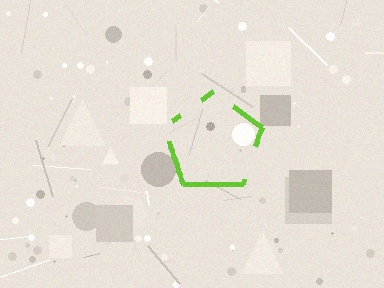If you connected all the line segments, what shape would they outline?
They would outline a pentagon.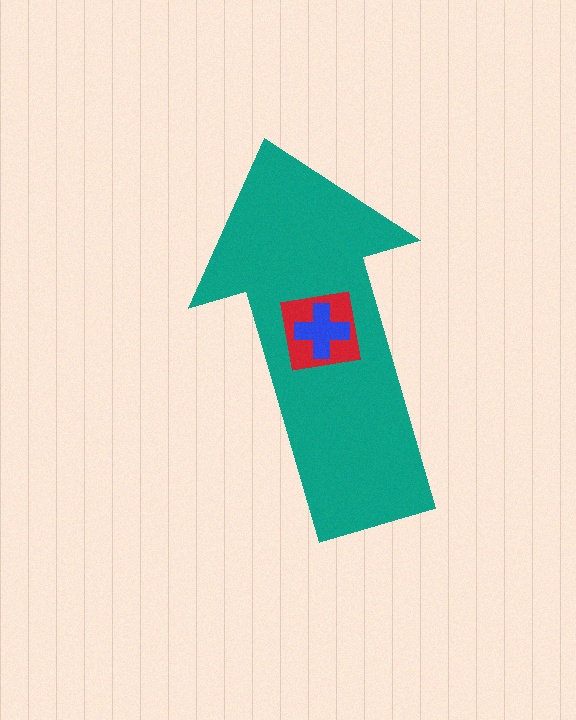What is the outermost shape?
The teal arrow.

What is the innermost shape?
The blue cross.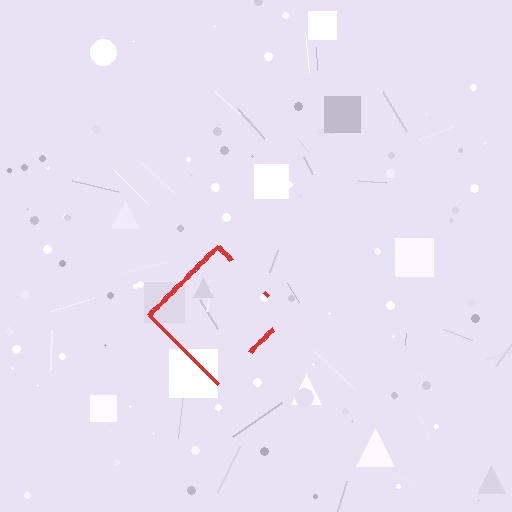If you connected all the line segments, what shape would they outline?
They would outline a diamond.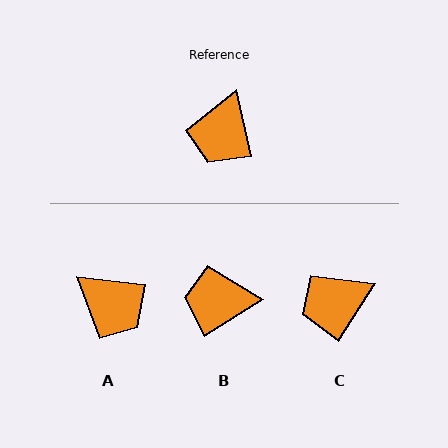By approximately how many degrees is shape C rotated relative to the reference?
Approximately 45 degrees clockwise.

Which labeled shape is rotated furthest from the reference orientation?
A, about 71 degrees away.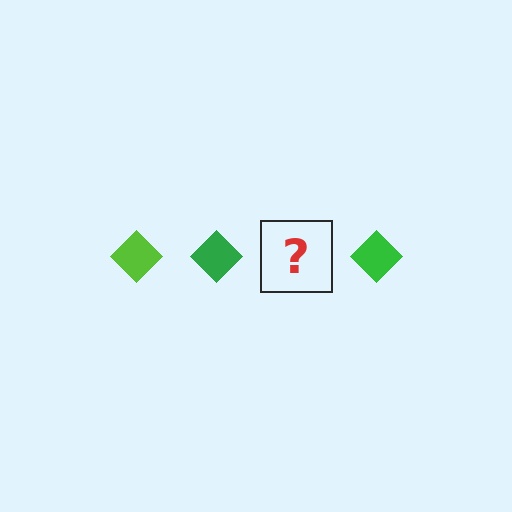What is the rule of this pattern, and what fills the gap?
The rule is that the pattern cycles through lime, green diamonds. The gap should be filled with a lime diamond.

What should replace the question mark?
The question mark should be replaced with a lime diamond.